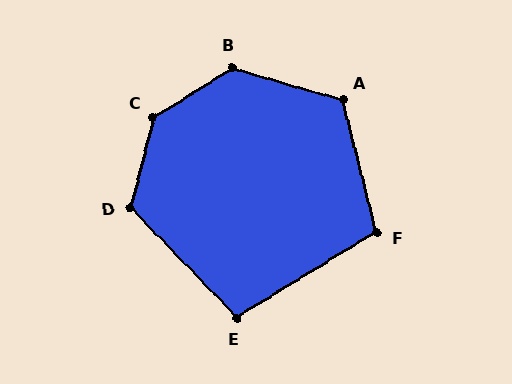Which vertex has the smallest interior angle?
E, at approximately 103 degrees.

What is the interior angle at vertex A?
Approximately 120 degrees (obtuse).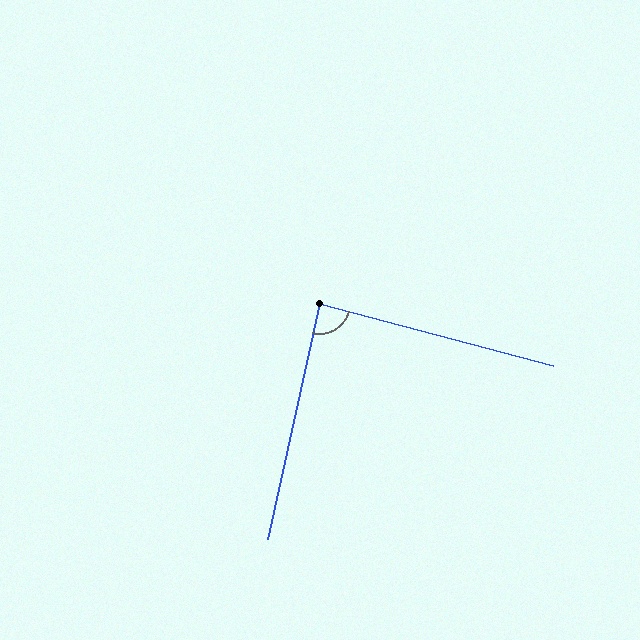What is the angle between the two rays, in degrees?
Approximately 87 degrees.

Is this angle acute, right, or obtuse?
It is approximately a right angle.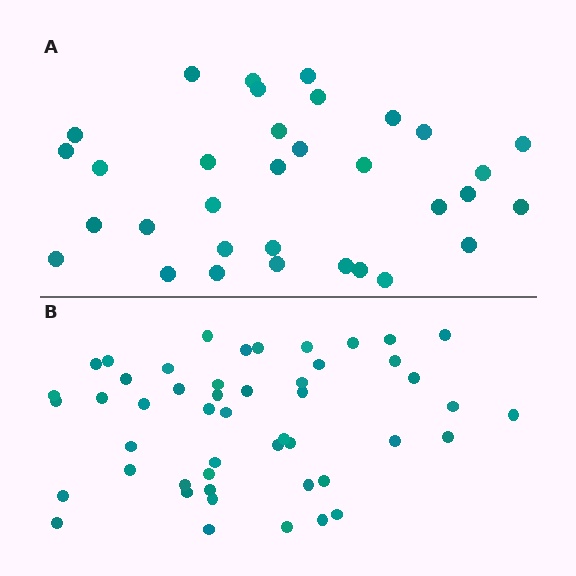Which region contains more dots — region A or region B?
Region B (the bottom region) has more dots.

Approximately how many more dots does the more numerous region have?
Region B has approximately 15 more dots than region A.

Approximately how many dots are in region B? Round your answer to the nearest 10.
About 50 dots. (The exact count is 49, which rounds to 50.)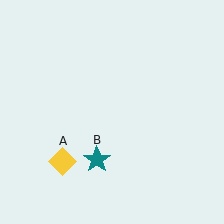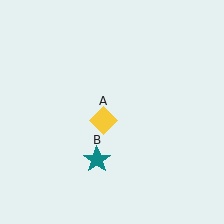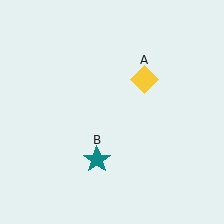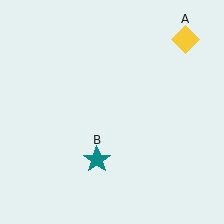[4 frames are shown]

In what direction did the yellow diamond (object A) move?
The yellow diamond (object A) moved up and to the right.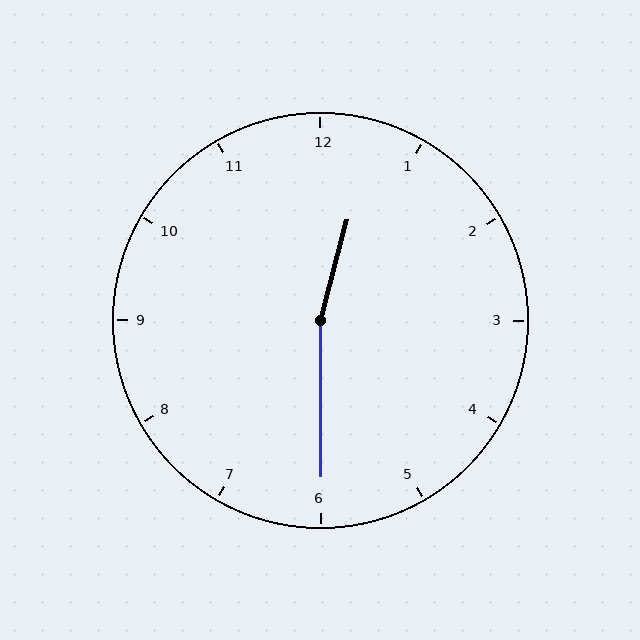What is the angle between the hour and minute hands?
Approximately 165 degrees.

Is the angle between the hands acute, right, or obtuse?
It is obtuse.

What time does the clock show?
12:30.